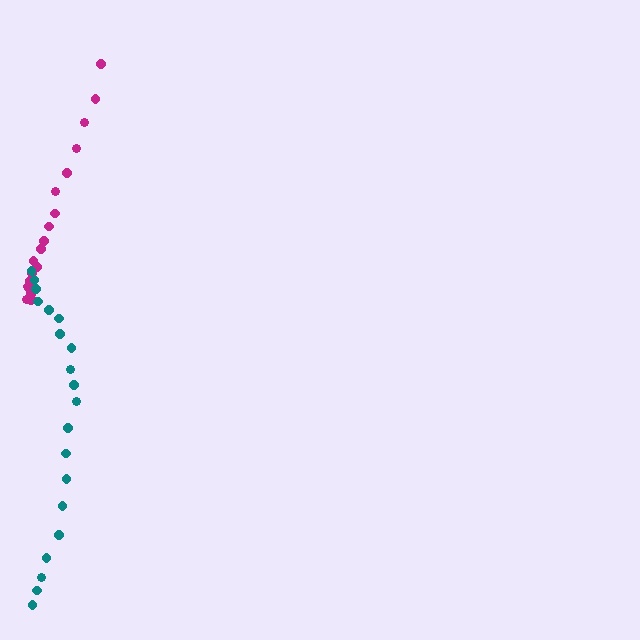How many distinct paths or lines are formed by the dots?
There are 2 distinct paths.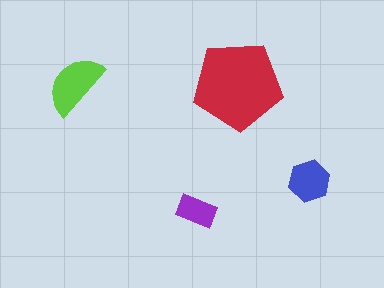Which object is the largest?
The red pentagon.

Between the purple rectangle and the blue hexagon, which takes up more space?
The blue hexagon.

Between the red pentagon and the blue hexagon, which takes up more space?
The red pentagon.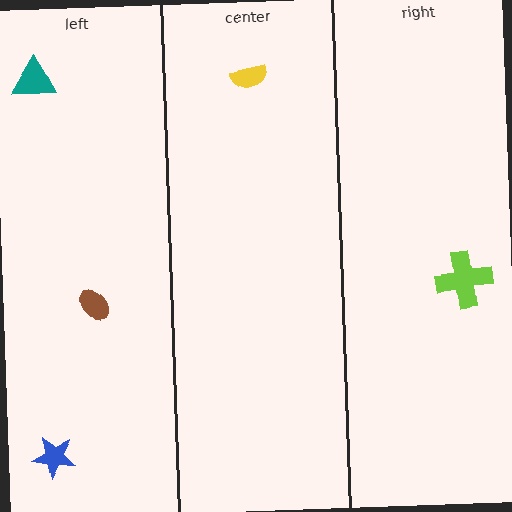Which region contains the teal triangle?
The left region.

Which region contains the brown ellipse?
The left region.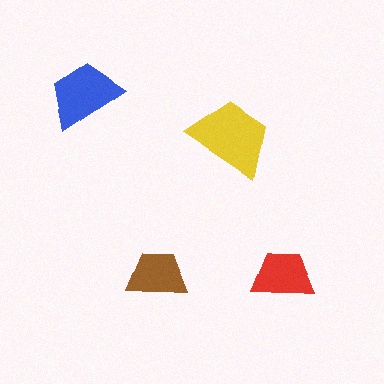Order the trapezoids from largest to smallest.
the yellow one, the blue one, the red one, the brown one.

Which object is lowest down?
The brown trapezoid is bottommost.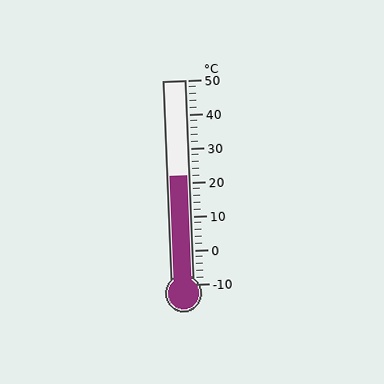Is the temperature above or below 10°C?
The temperature is above 10°C.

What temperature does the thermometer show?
The thermometer shows approximately 22°C.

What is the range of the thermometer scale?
The thermometer scale ranges from -10°C to 50°C.